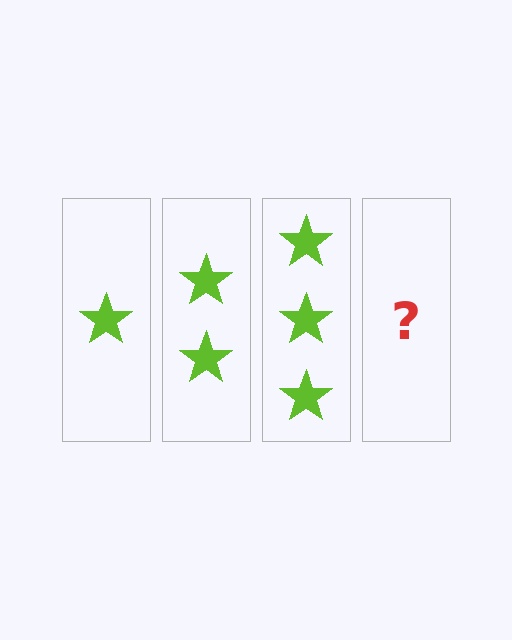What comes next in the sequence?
The next element should be 4 stars.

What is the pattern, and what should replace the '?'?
The pattern is that each step adds one more star. The '?' should be 4 stars.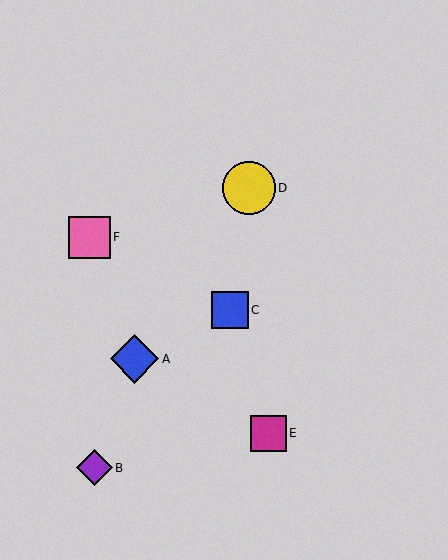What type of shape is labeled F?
Shape F is a pink square.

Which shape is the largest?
The yellow circle (labeled D) is the largest.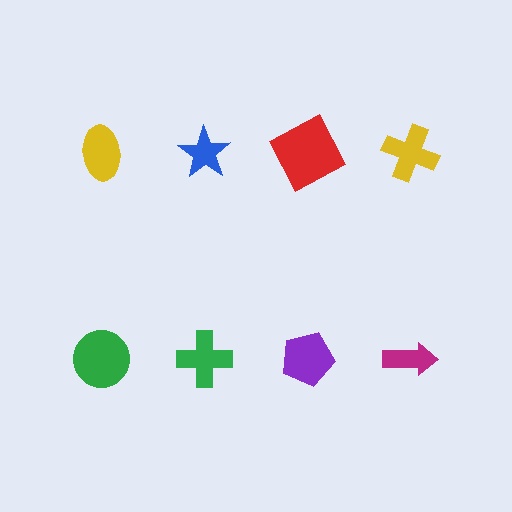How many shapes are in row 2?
4 shapes.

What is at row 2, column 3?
A purple pentagon.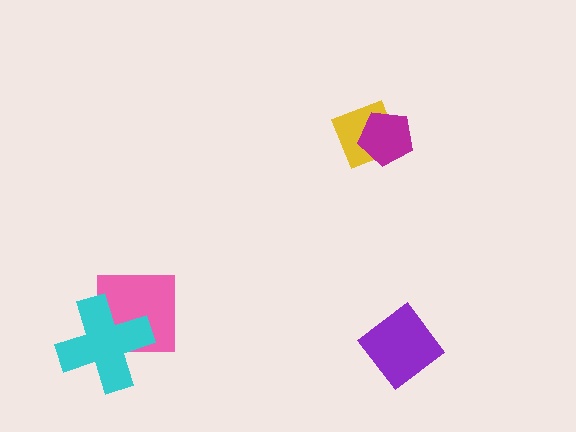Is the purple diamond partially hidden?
No, no other shape covers it.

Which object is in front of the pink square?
The cyan cross is in front of the pink square.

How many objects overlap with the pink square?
1 object overlaps with the pink square.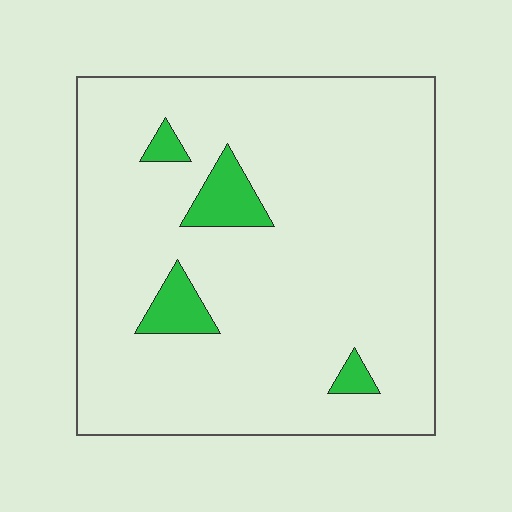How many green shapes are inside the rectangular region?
4.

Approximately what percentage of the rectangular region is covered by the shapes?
Approximately 10%.